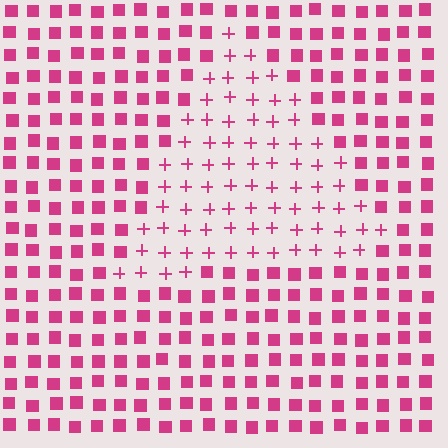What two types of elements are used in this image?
The image uses plus signs inside the triangle region and squares outside it.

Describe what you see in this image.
The image is filled with small magenta elements arranged in a uniform grid. A triangle-shaped region contains plus signs, while the surrounding area contains squares. The boundary is defined purely by the change in element shape.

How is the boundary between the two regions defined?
The boundary is defined by a change in element shape: plus signs inside vs. squares outside. All elements share the same color and spacing.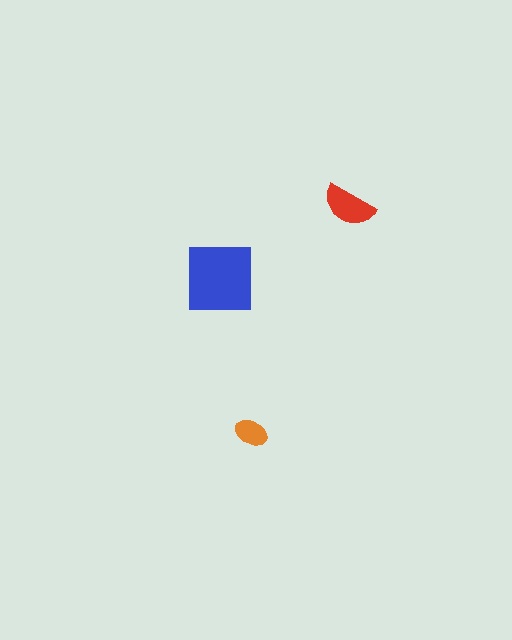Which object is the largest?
The blue square.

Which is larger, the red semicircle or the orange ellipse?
The red semicircle.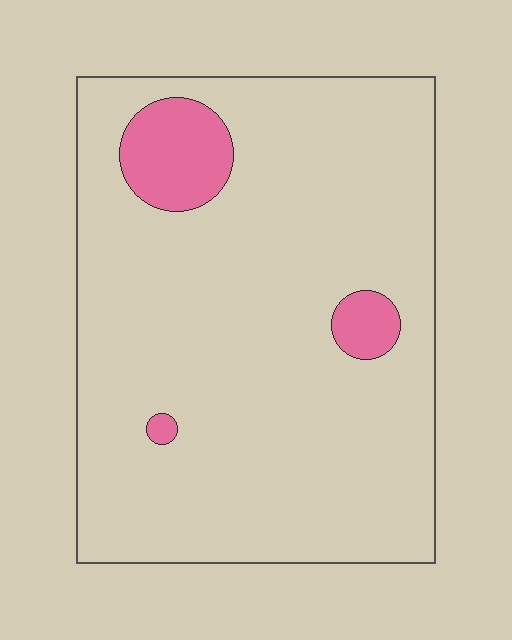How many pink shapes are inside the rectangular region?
3.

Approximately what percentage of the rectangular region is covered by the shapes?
Approximately 10%.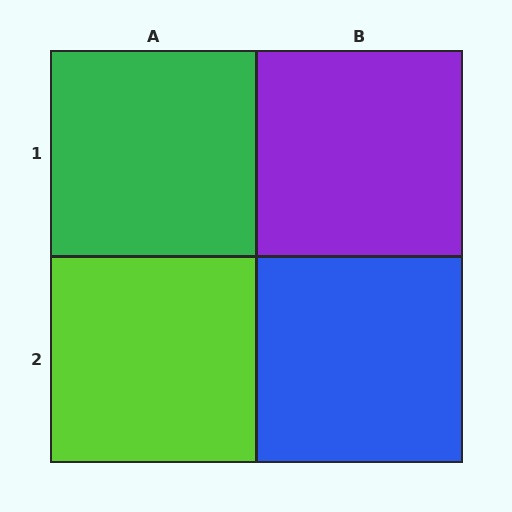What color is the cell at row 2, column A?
Lime.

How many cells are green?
1 cell is green.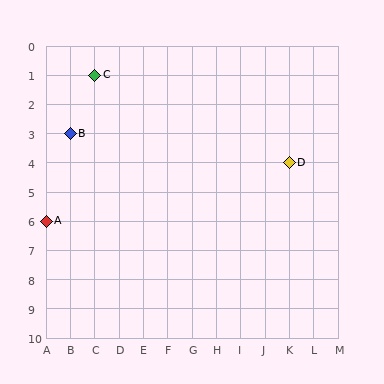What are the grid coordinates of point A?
Point A is at grid coordinates (A, 6).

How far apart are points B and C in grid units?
Points B and C are 1 column and 2 rows apart (about 2.2 grid units diagonally).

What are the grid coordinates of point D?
Point D is at grid coordinates (K, 4).